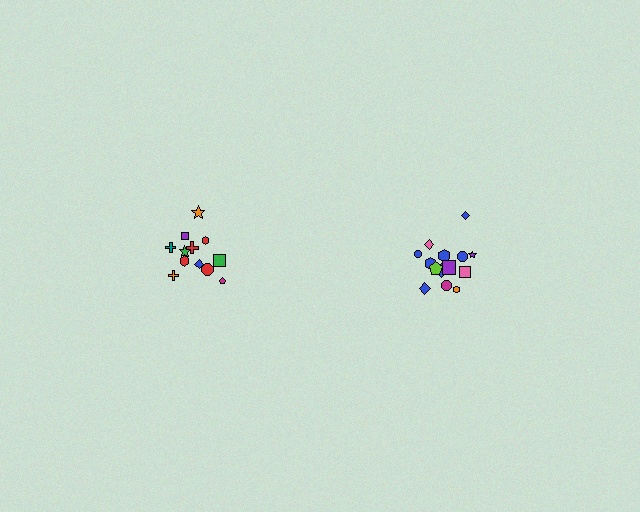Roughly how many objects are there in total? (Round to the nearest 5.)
Roughly 25 objects in total.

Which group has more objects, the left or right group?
The right group.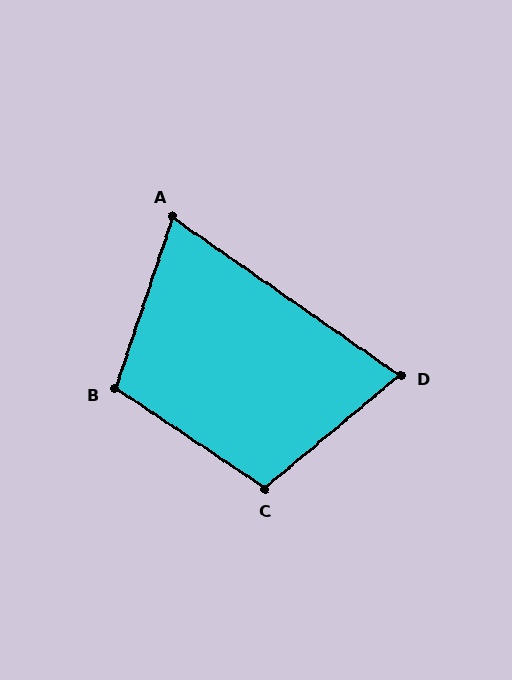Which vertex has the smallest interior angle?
A, at approximately 74 degrees.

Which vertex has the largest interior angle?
C, at approximately 106 degrees.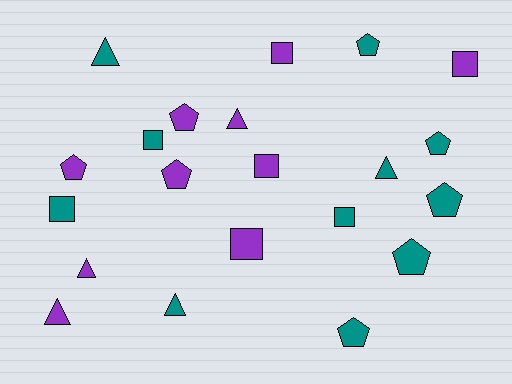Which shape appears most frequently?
Pentagon, with 8 objects.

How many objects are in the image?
There are 21 objects.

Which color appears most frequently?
Teal, with 11 objects.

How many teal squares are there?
There are 3 teal squares.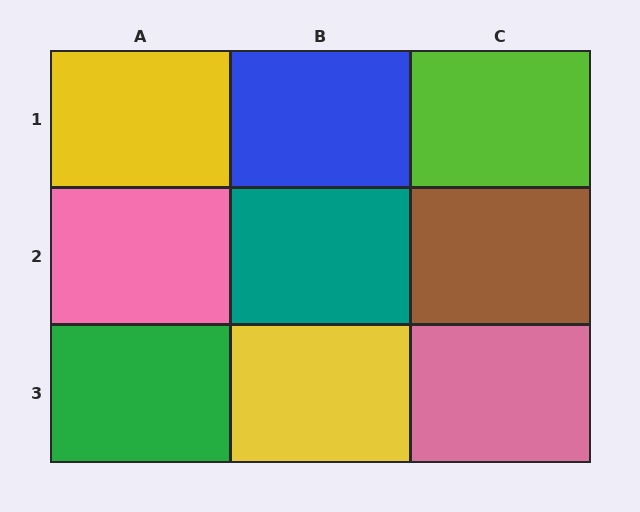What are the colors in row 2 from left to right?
Pink, teal, brown.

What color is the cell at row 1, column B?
Blue.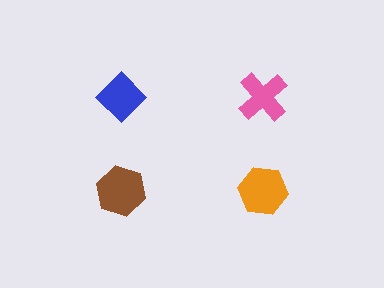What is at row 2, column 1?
A brown hexagon.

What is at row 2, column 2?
An orange hexagon.